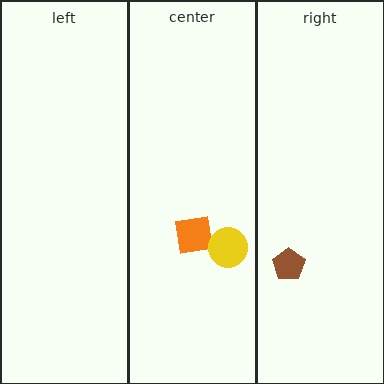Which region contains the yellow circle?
The center region.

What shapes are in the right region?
The brown pentagon.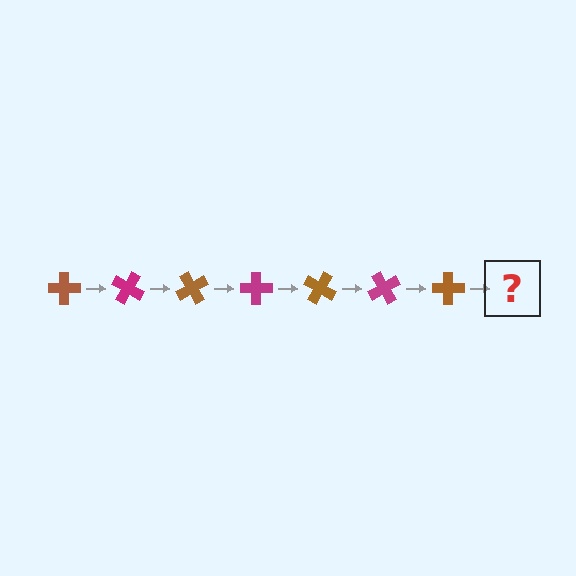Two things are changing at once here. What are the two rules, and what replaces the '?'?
The two rules are that it rotates 30 degrees each step and the color cycles through brown and magenta. The '?' should be a magenta cross, rotated 210 degrees from the start.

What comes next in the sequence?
The next element should be a magenta cross, rotated 210 degrees from the start.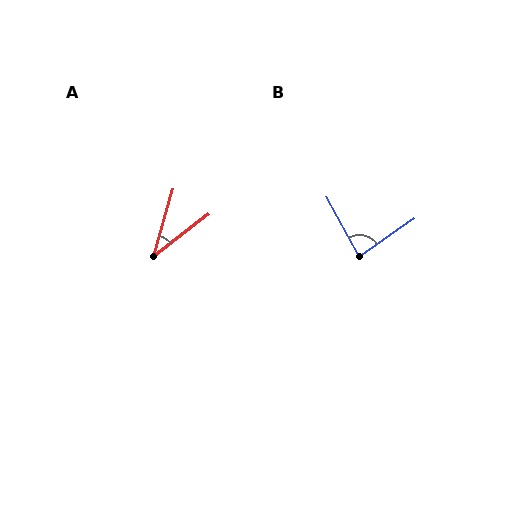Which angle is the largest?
B, at approximately 84 degrees.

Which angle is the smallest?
A, at approximately 36 degrees.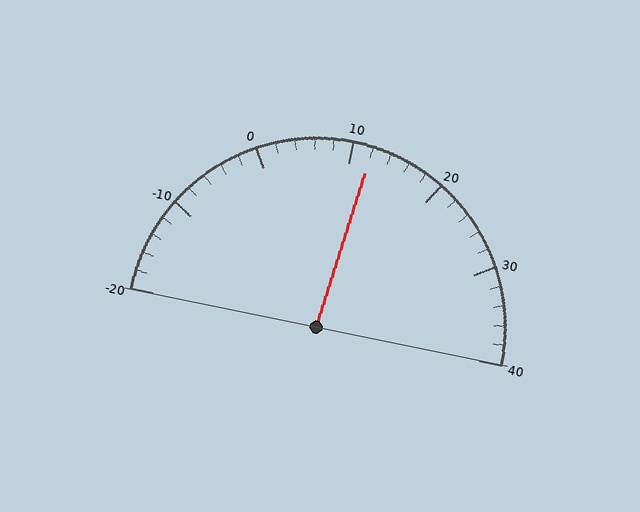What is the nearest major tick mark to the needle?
The nearest major tick mark is 10.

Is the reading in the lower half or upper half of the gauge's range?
The reading is in the upper half of the range (-20 to 40).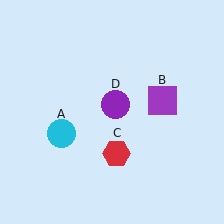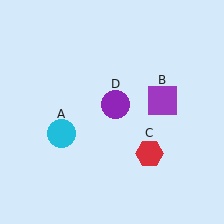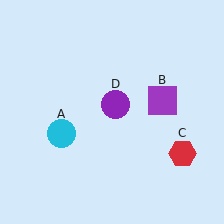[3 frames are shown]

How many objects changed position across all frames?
1 object changed position: red hexagon (object C).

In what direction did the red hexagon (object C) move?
The red hexagon (object C) moved right.